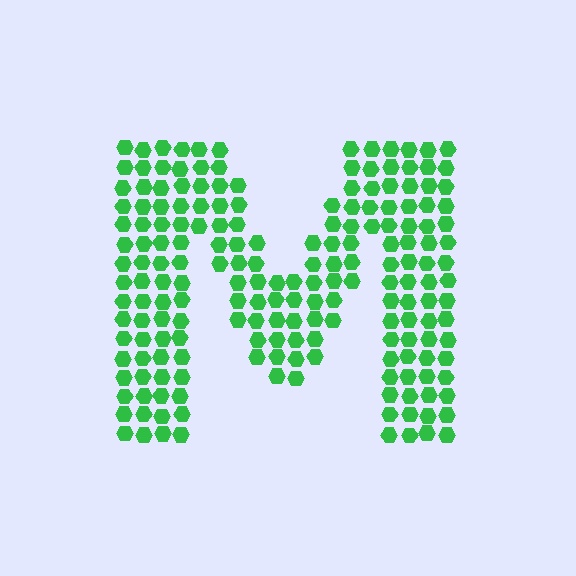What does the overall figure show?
The overall figure shows the letter M.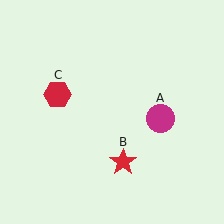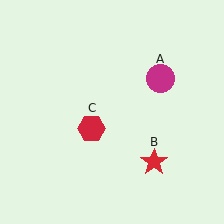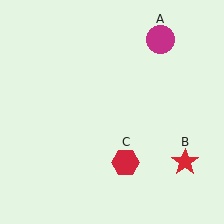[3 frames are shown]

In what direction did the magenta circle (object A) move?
The magenta circle (object A) moved up.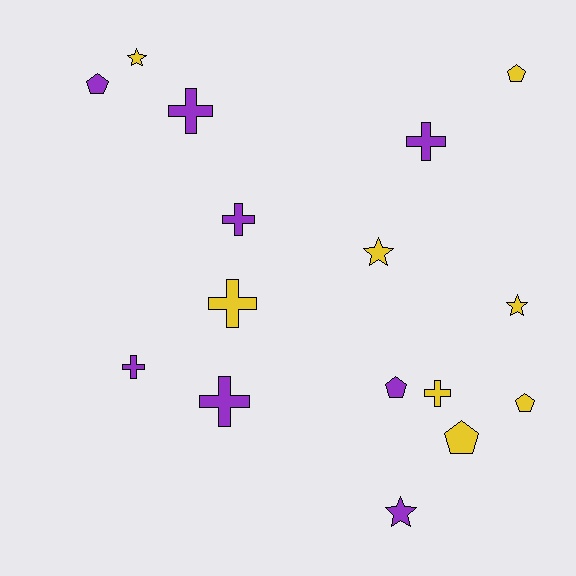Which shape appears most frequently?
Cross, with 7 objects.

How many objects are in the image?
There are 16 objects.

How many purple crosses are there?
There are 5 purple crosses.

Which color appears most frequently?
Purple, with 8 objects.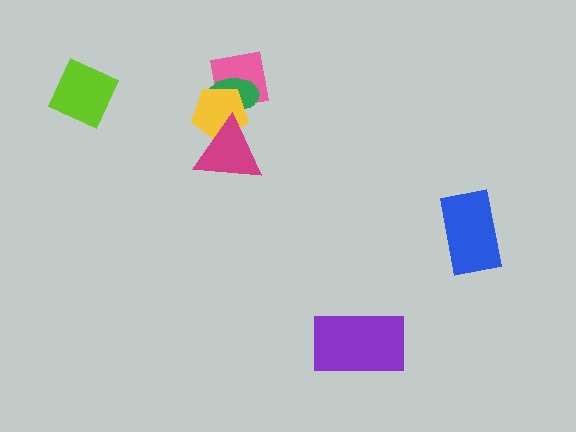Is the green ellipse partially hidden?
Yes, it is partially covered by another shape.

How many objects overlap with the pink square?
2 objects overlap with the pink square.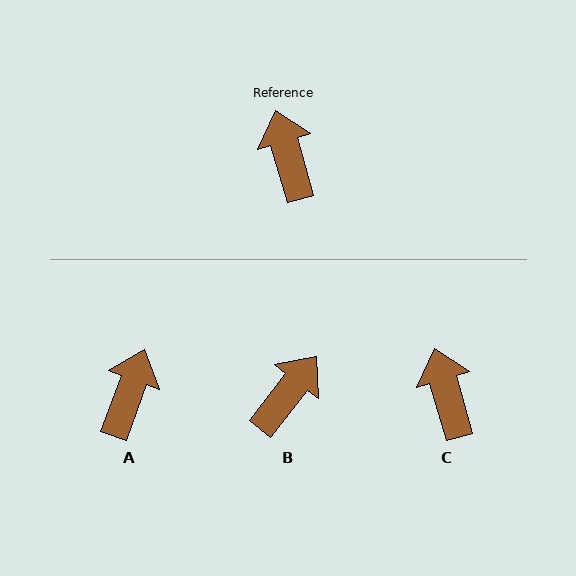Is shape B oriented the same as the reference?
No, it is off by about 54 degrees.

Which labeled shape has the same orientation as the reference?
C.